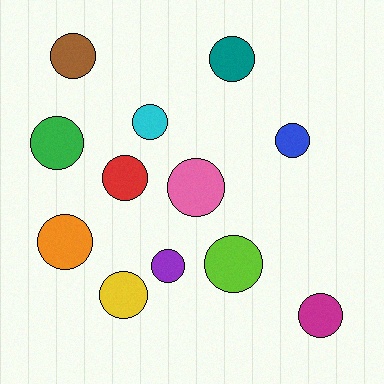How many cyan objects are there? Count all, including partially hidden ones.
There is 1 cyan object.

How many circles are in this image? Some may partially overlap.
There are 12 circles.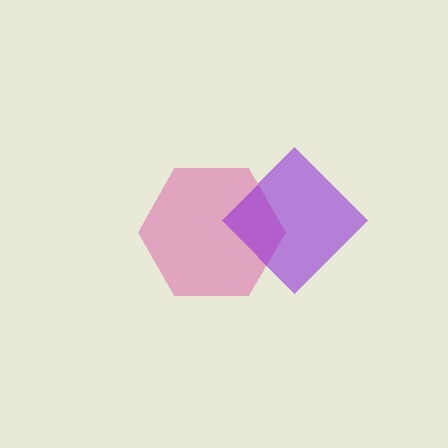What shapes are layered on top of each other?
The layered shapes are: a magenta hexagon, a purple diamond.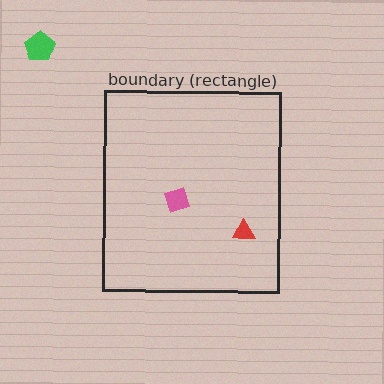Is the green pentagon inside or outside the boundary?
Outside.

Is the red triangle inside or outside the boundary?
Inside.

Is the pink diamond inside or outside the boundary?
Inside.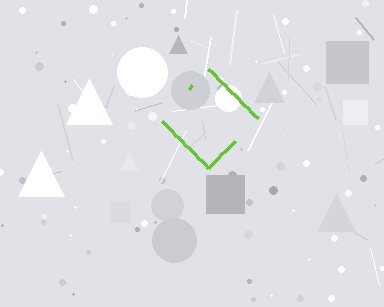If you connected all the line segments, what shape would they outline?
They would outline a diamond.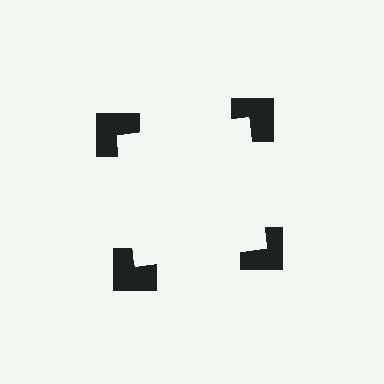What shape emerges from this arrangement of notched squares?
An illusory square — its edges are inferred from the aligned wedge cuts in the notched squares, not physically drawn.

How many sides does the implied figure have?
4 sides.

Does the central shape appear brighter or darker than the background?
It typically appears slightly brighter than the background, even though no actual brightness change is drawn.